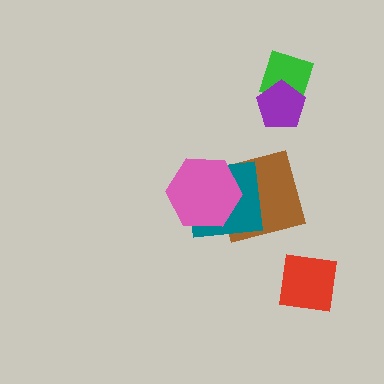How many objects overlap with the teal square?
2 objects overlap with the teal square.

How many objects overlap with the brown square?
2 objects overlap with the brown square.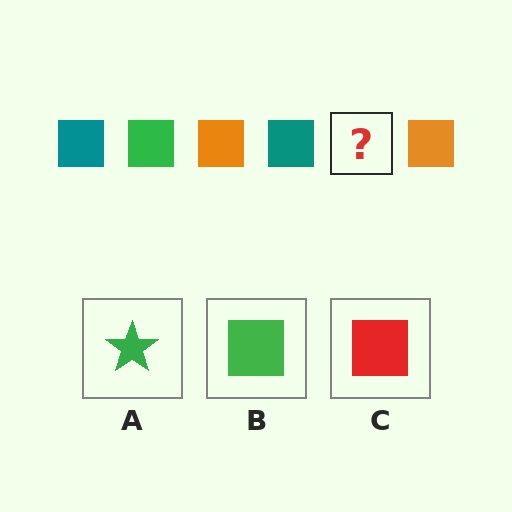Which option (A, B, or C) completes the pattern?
B.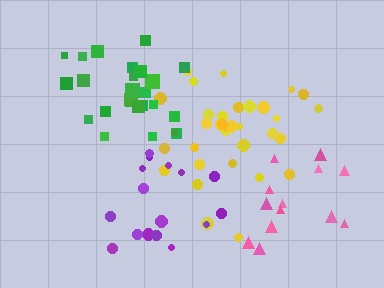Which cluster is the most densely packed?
Yellow.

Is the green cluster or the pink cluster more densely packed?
Green.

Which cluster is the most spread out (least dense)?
Pink.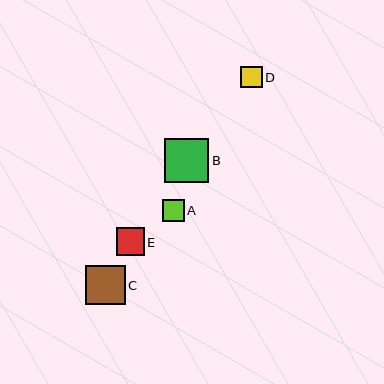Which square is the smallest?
Square D is the smallest with a size of approximately 22 pixels.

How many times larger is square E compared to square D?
Square E is approximately 1.3 times the size of square D.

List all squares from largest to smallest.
From largest to smallest: B, C, E, A, D.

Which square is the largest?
Square B is the largest with a size of approximately 44 pixels.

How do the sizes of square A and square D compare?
Square A and square D are approximately the same size.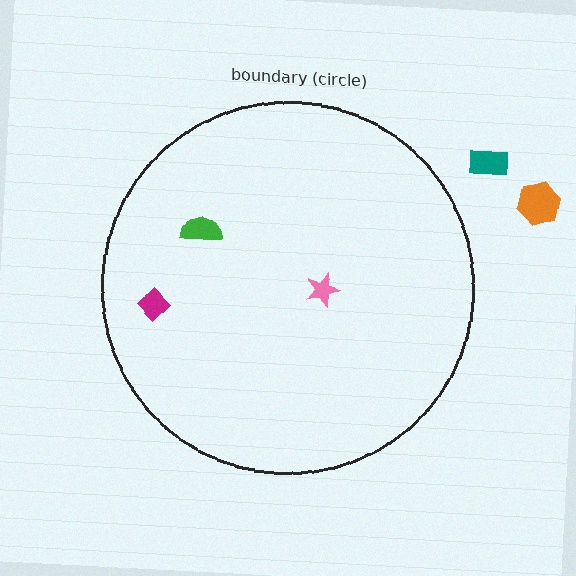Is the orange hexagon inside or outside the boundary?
Outside.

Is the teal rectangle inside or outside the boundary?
Outside.